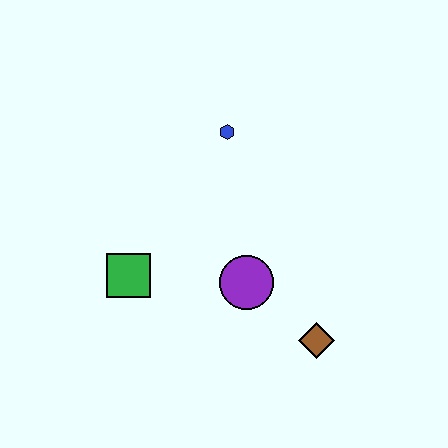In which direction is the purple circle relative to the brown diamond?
The purple circle is to the left of the brown diamond.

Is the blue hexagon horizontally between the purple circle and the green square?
Yes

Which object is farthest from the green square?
The brown diamond is farthest from the green square.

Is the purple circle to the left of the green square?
No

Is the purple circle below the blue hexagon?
Yes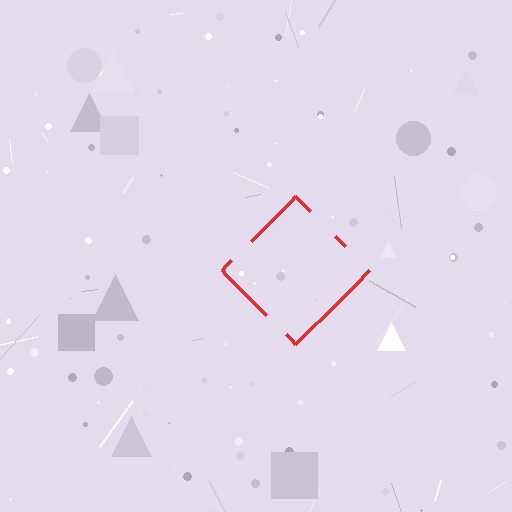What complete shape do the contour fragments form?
The contour fragments form a diamond.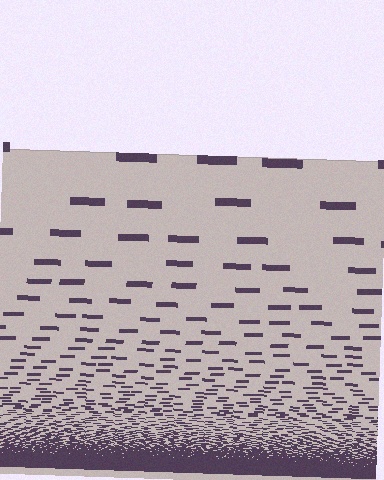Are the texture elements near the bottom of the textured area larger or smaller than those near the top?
Smaller. The gradient is inverted — elements near the bottom are smaller and denser.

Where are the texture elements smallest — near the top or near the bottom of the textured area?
Near the bottom.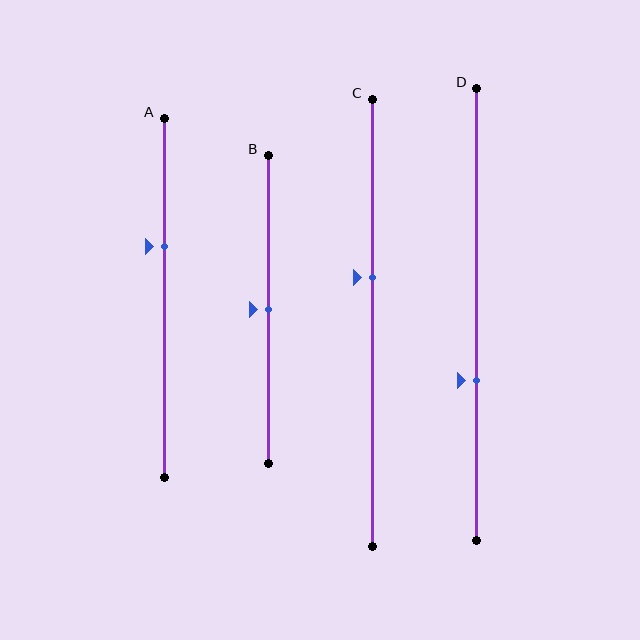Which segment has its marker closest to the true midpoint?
Segment B has its marker closest to the true midpoint.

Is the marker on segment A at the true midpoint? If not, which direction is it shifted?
No, the marker on segment A is shifted upward by about 14% of the segment length.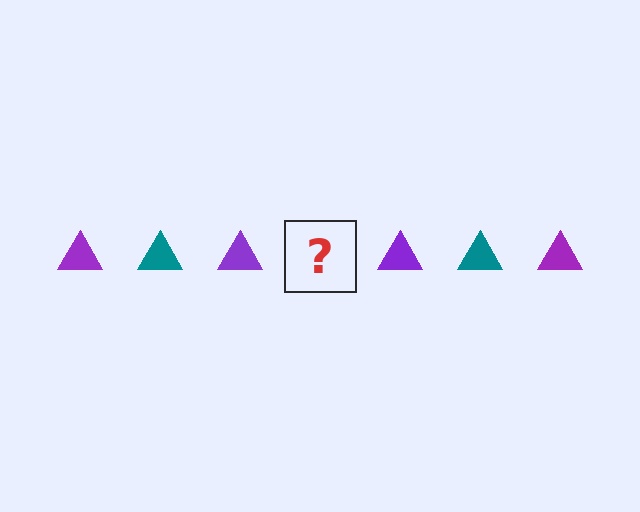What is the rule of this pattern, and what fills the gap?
The rule is that the pattern cycles through purple, teal triangles. The gap should be filled with a teal triangle.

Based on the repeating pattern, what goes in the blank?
The blank should be a teal triangle.